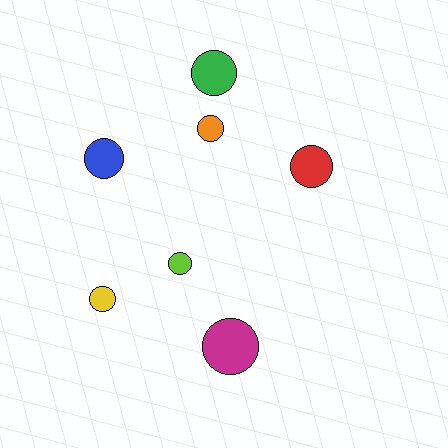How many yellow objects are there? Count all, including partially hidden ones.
There is 1 yellow object.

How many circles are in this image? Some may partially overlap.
There are 7 circles.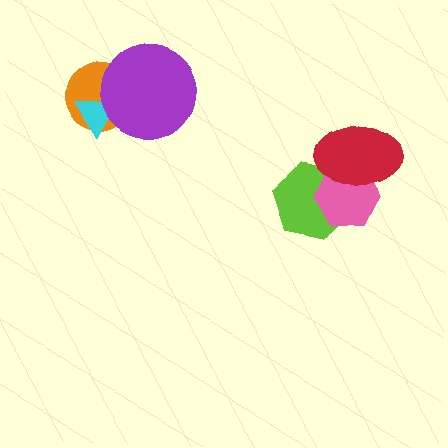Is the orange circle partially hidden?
Yes, it is partially covered by another shape.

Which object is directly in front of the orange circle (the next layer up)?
The cyan triangle is directly in front of the orange circle.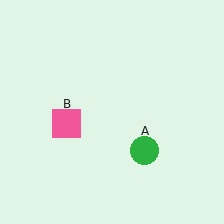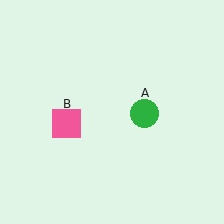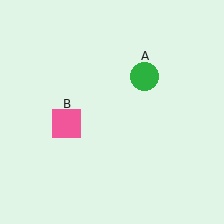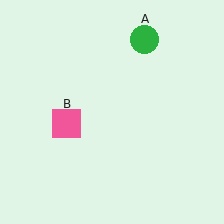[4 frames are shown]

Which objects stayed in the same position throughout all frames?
Pink square (object B) remained stationary.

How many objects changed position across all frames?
1 object changed position: green circle (object A).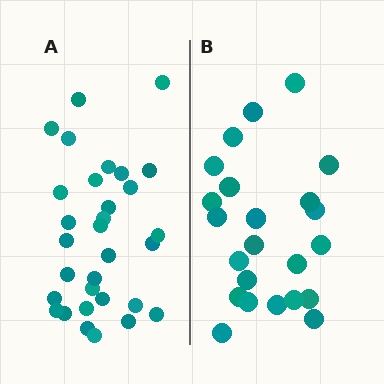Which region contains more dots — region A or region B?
Region A (the left region) has more dots.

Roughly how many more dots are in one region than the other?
Region A has roughly 8 or so more dots than region B.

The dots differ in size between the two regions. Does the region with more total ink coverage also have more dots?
No. Region B has more total ink coverage because its dots are larger, but region A actually contains more individual dots. Total area can be misleading — the number of items is what matters here.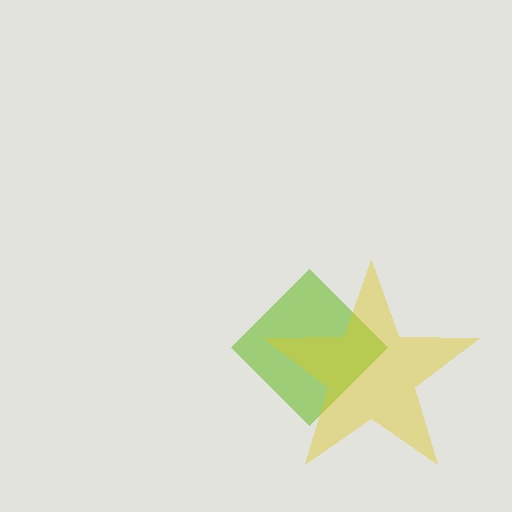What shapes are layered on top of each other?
The layered shapes are: a lime diamond, a yellow star.